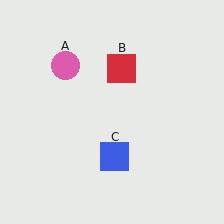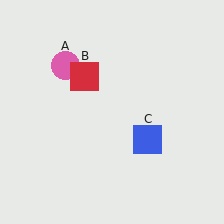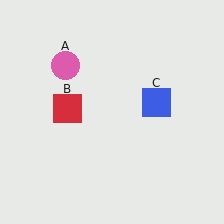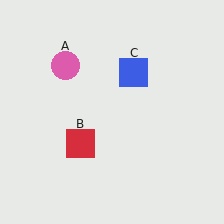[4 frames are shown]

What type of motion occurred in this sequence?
The red square (object B), blue square (object C) rotated counterclockwise around the center of the scene.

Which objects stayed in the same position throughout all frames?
Pink circle (object A) remained stationary.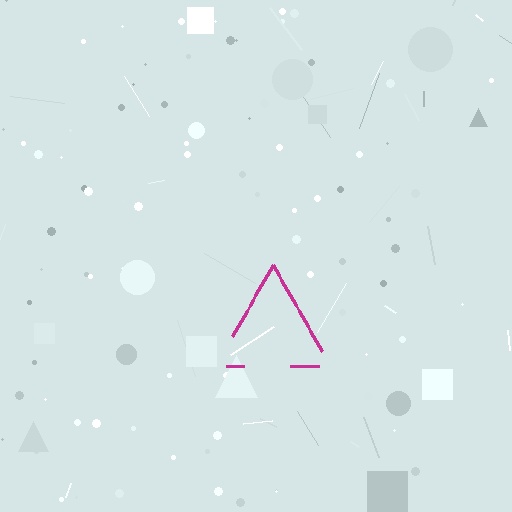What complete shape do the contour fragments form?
The contour fragments form a triangle.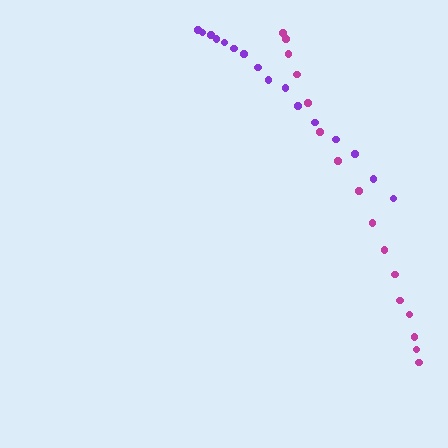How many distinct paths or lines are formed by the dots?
There are 2 distinct paths.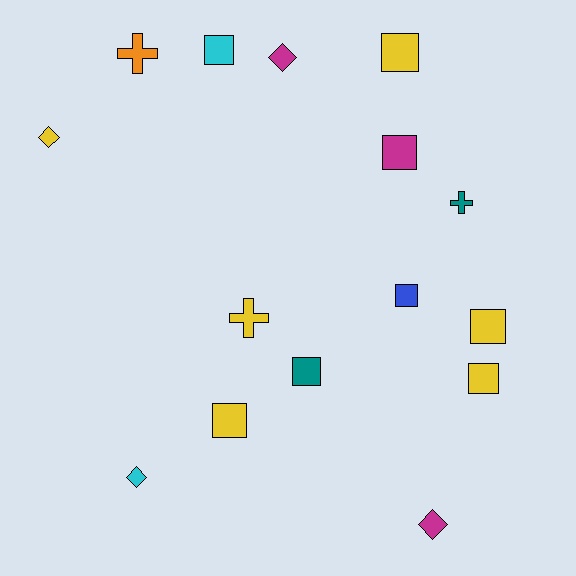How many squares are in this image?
There are 8 squares.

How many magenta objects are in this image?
There are 3 magenta objects.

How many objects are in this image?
There are 15 objects.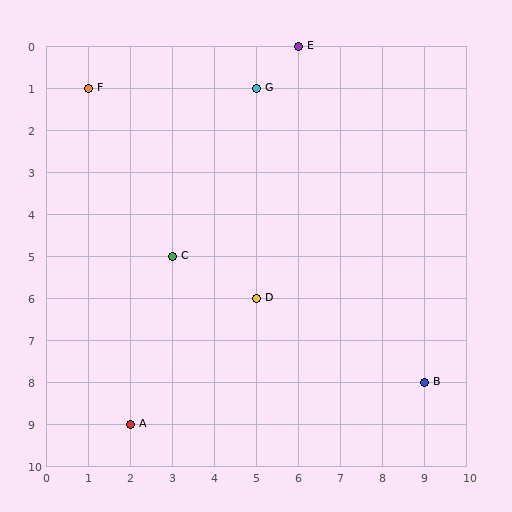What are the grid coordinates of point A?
Point A is at grid coordinates (2, 9).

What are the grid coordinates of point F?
Point F is at grid coordinates (1, 1).